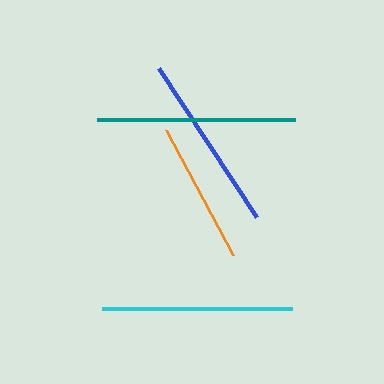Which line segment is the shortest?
The orange line is the shortest at approximately 142 pixels.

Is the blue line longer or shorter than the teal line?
The teal line is longer than the blue line.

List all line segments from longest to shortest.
From longest to shortest: teal, cyan, blue, orange.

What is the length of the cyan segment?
The cyan segment is approximately 190 pixels long.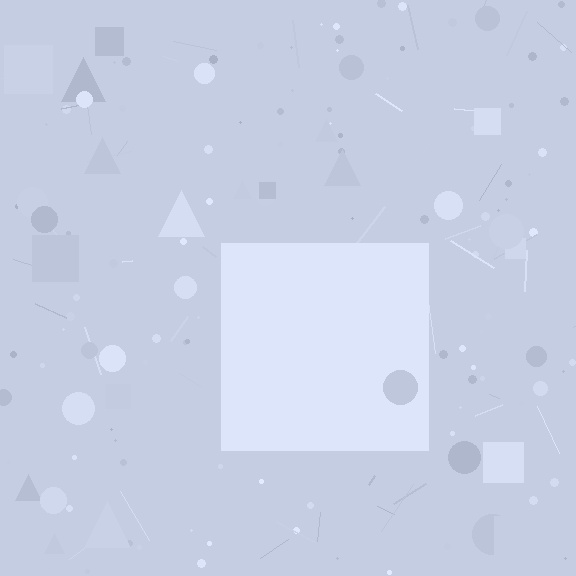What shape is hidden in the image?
A square is hidden in the image.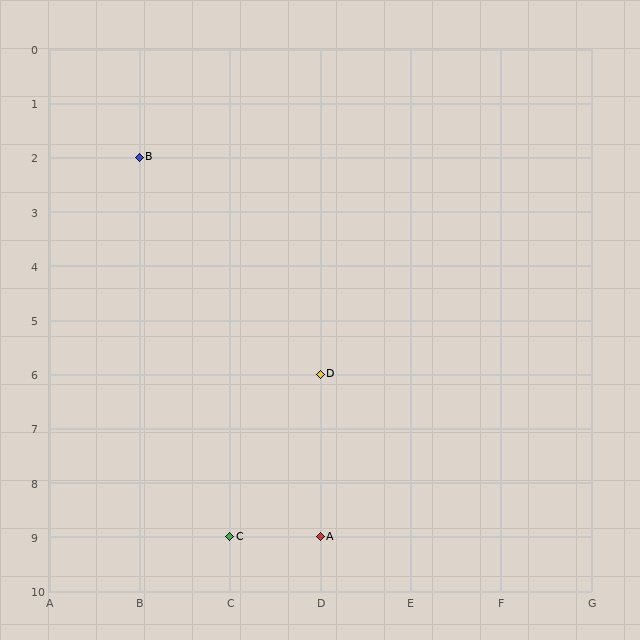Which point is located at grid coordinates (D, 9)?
Point A is at (D, 9).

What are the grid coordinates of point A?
Point A is at grid coordinates (D, 9).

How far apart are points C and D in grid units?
Points C and D are 1 column and 3 rows apart (about 3.2 grid units diagonally).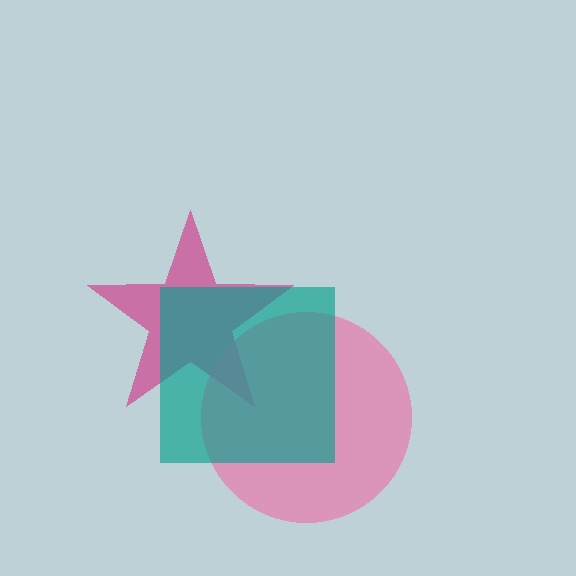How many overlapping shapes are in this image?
There are 3 overlapping shapes in the image.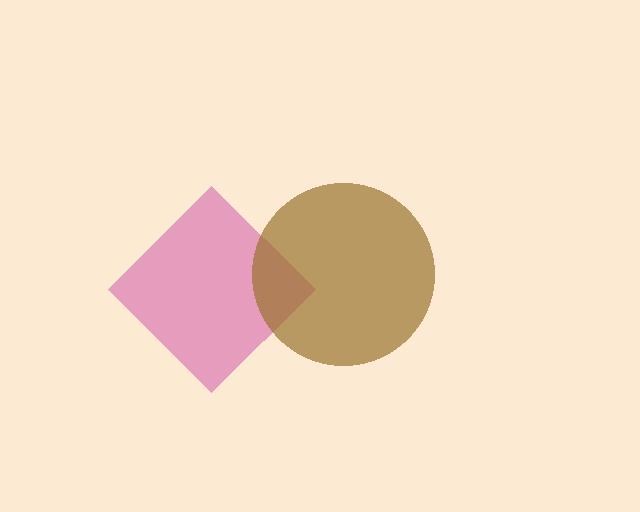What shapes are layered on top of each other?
The layered shapes are: a magenta diamond, a brown circle.